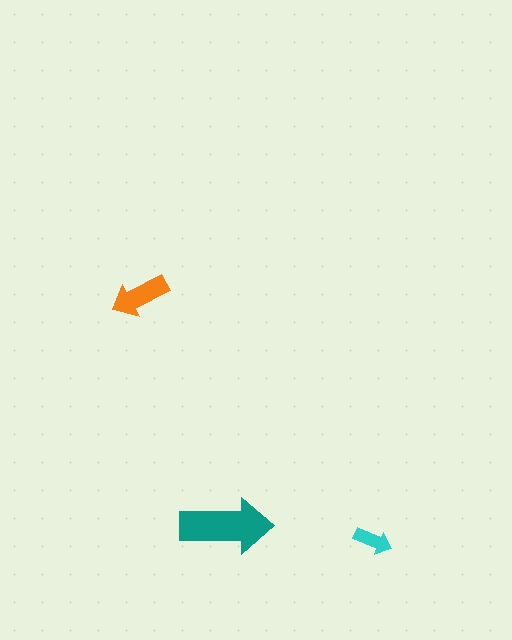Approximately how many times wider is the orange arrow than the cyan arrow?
About 1.5 times wider.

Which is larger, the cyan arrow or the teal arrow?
The teal one.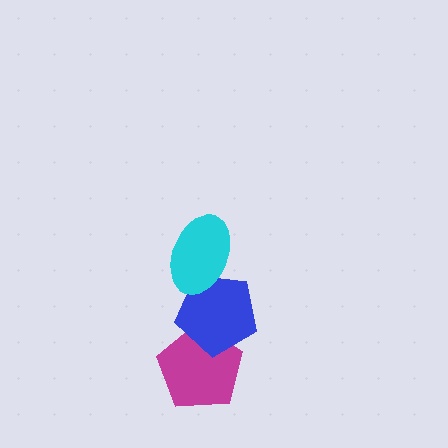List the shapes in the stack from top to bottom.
From top to bottom: the cyan ellipse, the blue pentagon, the magenta pentagon.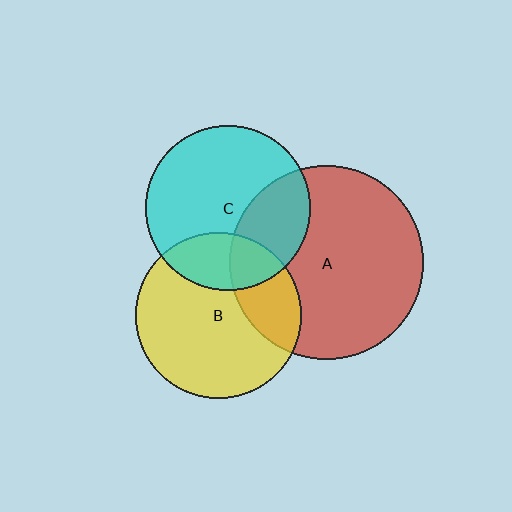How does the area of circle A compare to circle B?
Approximately 1.4 times.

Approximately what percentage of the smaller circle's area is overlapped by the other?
Approximately 25%.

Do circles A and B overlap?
Yes.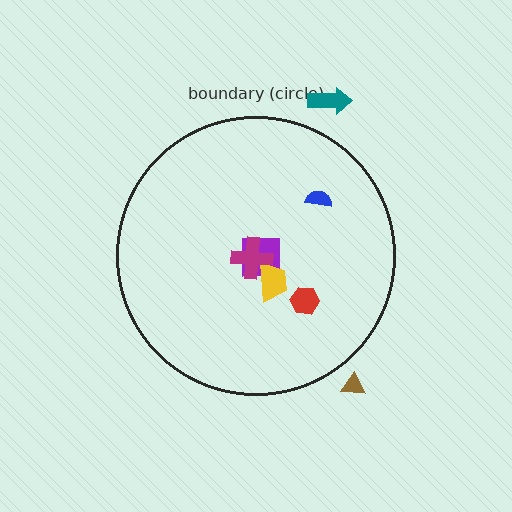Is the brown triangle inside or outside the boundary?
Outside.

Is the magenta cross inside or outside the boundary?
Inside.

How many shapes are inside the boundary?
5 inside, 2 outside.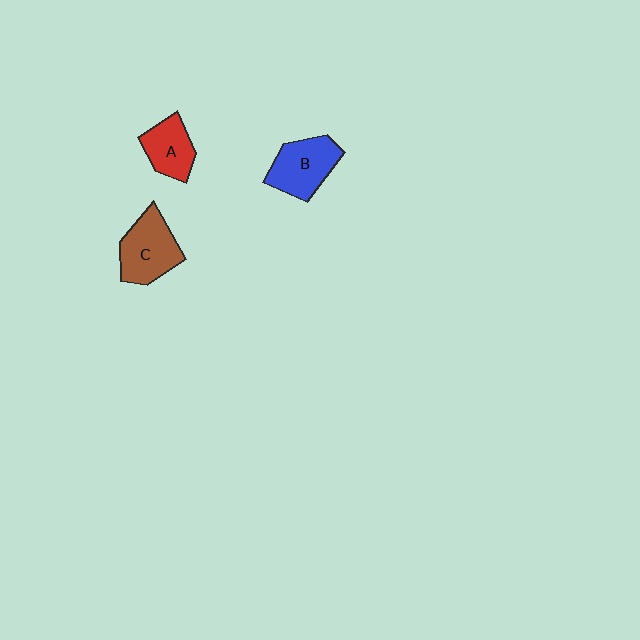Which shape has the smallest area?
Shape A (red).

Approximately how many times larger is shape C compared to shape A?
Approximately 1.4 times.